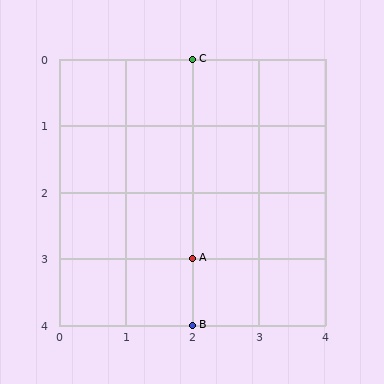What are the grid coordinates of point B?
Point B is at grid coordinates (2, 4).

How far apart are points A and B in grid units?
Points A and B are 1 row apart.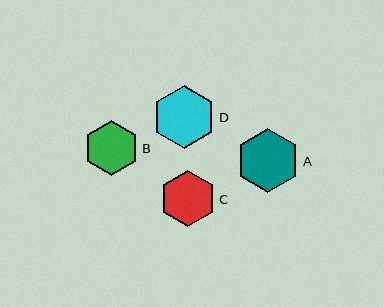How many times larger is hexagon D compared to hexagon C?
Hexagon D is approximately 1.1 times the size of hexagon C.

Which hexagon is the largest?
Hexagon A is the largest with a size of approximately 64 pixels.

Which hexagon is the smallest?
Hexagon B is the smallest with a size of approximately 55 pixels.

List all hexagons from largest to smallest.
From largest to smallest: A, D, C, B.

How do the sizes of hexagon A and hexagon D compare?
Hexagon A and hexagon D are approximately the same size.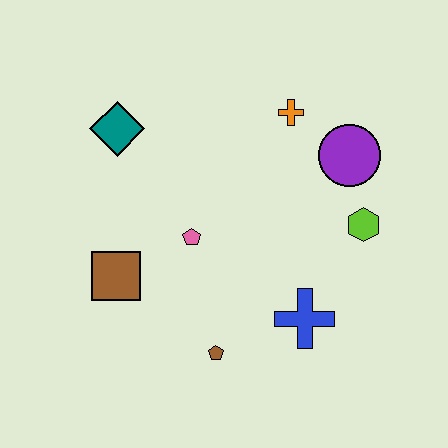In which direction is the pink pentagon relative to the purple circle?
The pink pentagon is to the left of the purple circle.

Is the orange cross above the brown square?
Yes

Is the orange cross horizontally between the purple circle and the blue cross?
No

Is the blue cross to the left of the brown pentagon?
No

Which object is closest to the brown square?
The pink pentagon is closest to the brown square.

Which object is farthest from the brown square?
The purple circle is farthest from the brown square.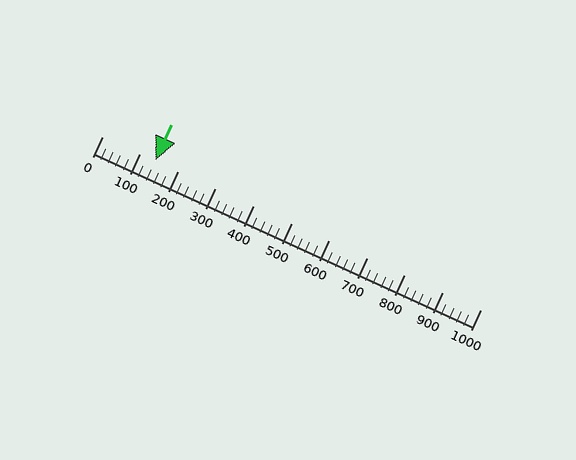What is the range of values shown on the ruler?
The ruler shows values from 0 to 1000.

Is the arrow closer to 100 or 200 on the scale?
The arrow is closer to 100.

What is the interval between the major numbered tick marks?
The major tick marks are spaced 100 units apart.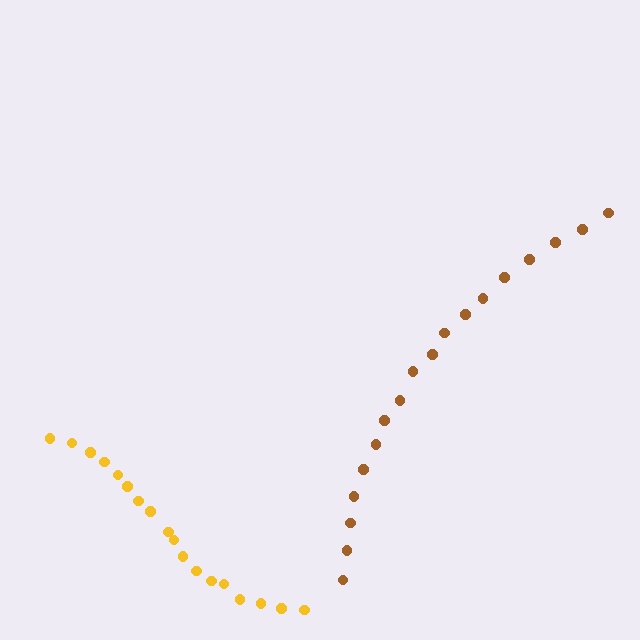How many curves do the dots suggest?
There are 2 distinct paths.